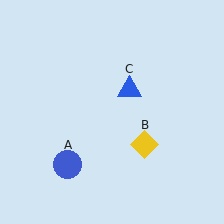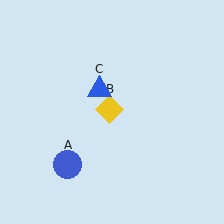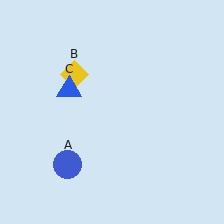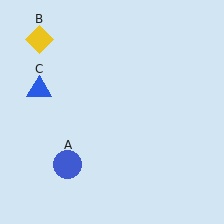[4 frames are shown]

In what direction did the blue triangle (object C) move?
The blue triangle (object C) moved left.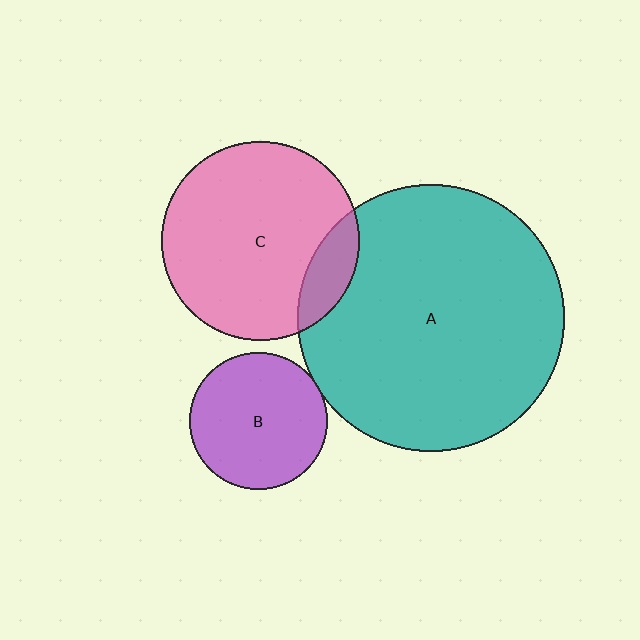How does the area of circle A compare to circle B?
Approximately 3.8 times.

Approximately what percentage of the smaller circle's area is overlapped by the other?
Approximately 5%.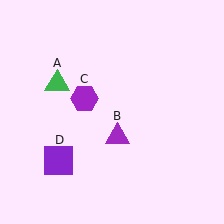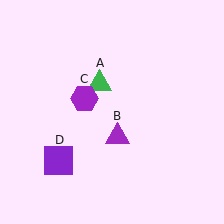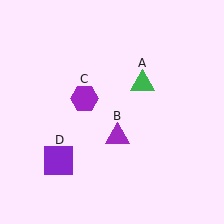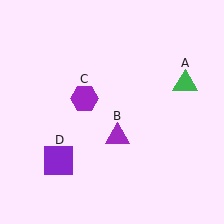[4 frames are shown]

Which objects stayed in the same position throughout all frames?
Purple triangle (object B) and purple hexagon (object C) and purple square (object D) remained stationary.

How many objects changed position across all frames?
1 object changed position: green triangle (object A).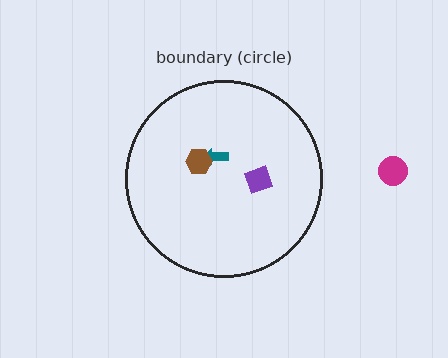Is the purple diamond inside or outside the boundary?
Inside.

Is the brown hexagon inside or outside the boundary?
Inside.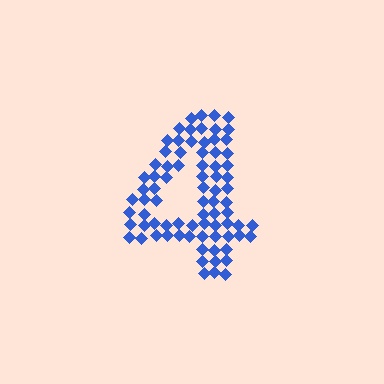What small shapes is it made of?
It is made of small diamonds.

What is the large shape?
The large shape is the digit 4.